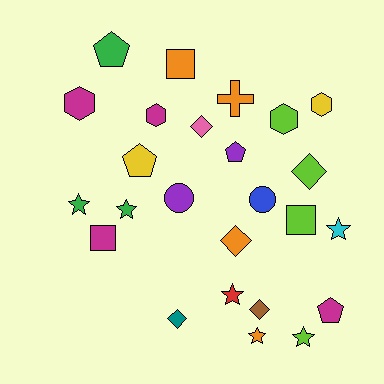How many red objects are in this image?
There is 1 red object.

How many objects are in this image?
There are 25 objects.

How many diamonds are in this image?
There are 5 diamonds.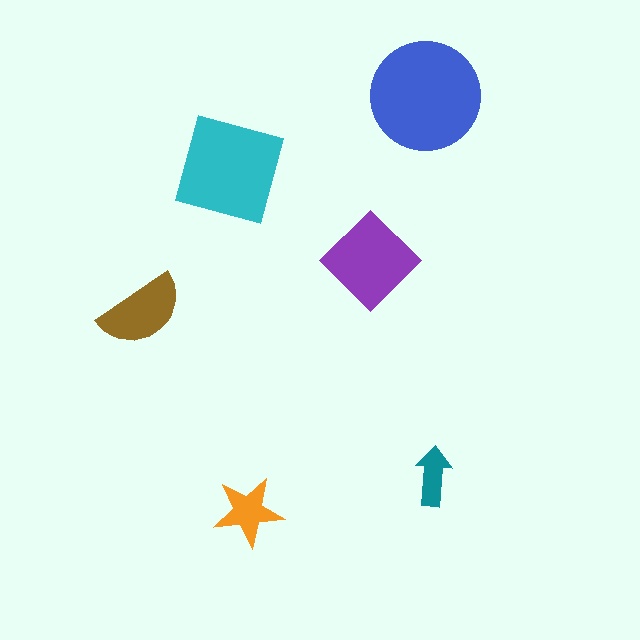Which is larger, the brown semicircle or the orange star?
The brown semicircle.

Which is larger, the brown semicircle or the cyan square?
The cyan square.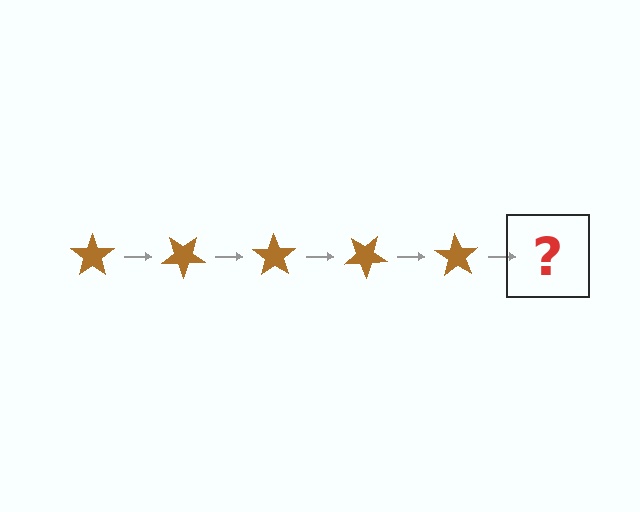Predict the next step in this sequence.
The next step is a brown star rotated 175 degrees.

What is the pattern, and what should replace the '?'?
The pattern is that the star rotates 35 degrees each step. The '?' should be a brown star rotated 175 degrees.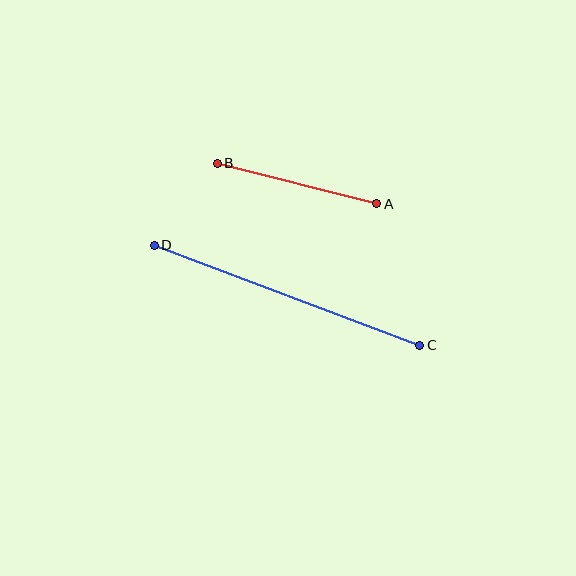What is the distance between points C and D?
The distance is approximately 284 pixels.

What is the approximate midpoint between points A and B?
The midpoint is at approximately (297, 184) pixels.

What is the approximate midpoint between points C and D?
The midpoint is at approximately (287, 295) pixels.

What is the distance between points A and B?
The distance is approximately 165 pixels.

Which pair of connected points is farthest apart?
Points C and D are farthest apart.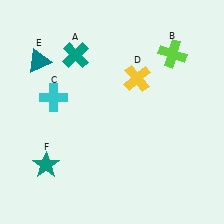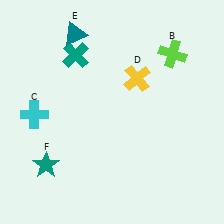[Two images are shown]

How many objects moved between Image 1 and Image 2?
2 objects moved between the two images.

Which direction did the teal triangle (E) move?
The teal triangle (E) moved right.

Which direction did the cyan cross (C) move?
The cyan cross (C) moved left.